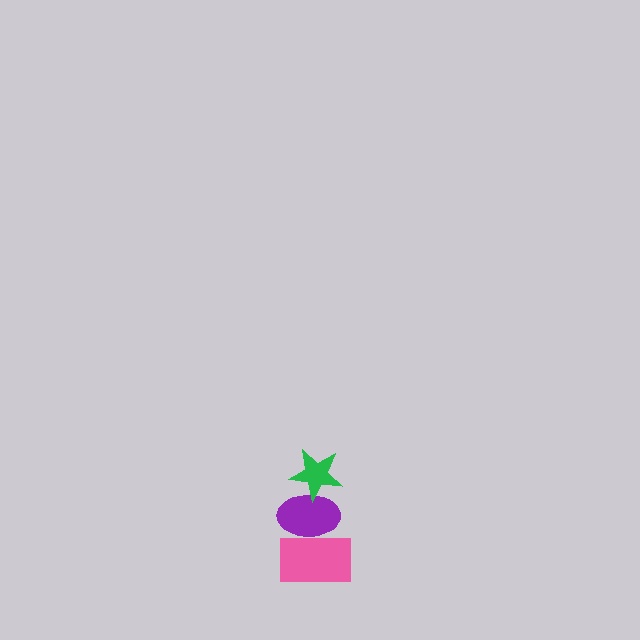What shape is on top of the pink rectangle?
The purple ellipse is on top of the pink rectangle.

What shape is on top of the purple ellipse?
The green star is on top of the purple ellipse.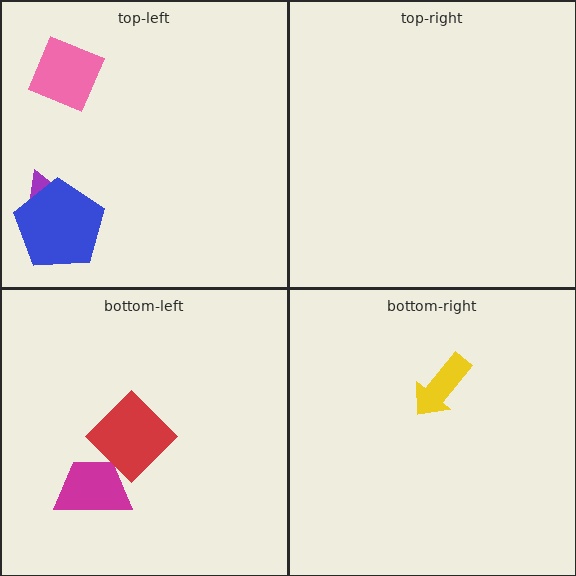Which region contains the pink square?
The top-left region.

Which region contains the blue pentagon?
The top-left region.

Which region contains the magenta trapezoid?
The bottom-left region.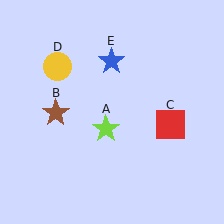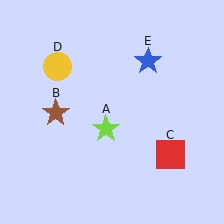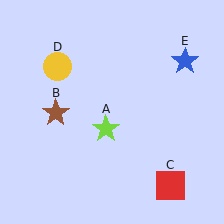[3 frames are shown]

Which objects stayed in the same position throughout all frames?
Lime star (object A) and brown star (object B) and yellow circle (object D) remained stationary.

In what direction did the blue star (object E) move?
The blue star (object E) moved right.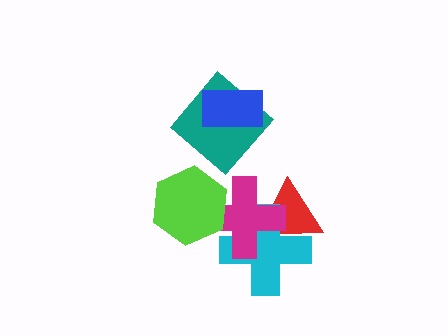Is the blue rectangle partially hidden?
No, no other shape covers it.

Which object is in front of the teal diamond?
The blue rectangle is in front of the teal diamond.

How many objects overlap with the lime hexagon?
1 object overlaps with the lime hexagon.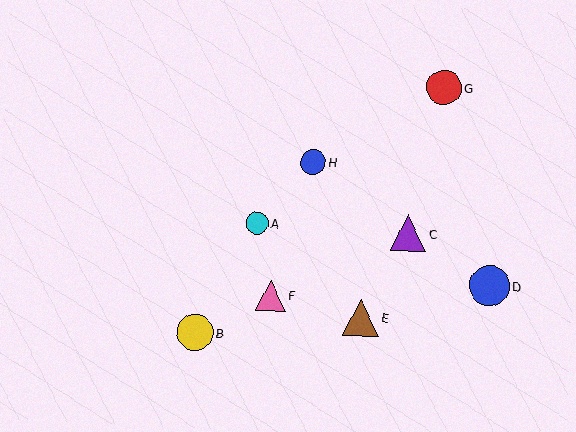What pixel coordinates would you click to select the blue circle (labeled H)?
Click at (313, 162) to select the blue circle H.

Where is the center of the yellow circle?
The center of the yellow circle is at (195, 333).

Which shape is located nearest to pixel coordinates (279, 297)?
The pink triangle (labeled F) at (271, 296) is nearest to that location.